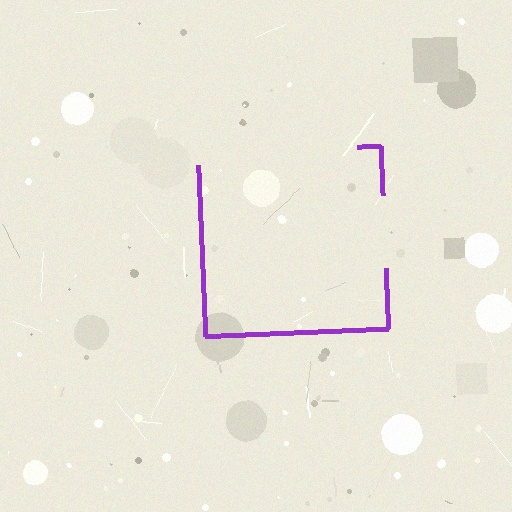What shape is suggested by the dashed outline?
The dashed outline suggests a square.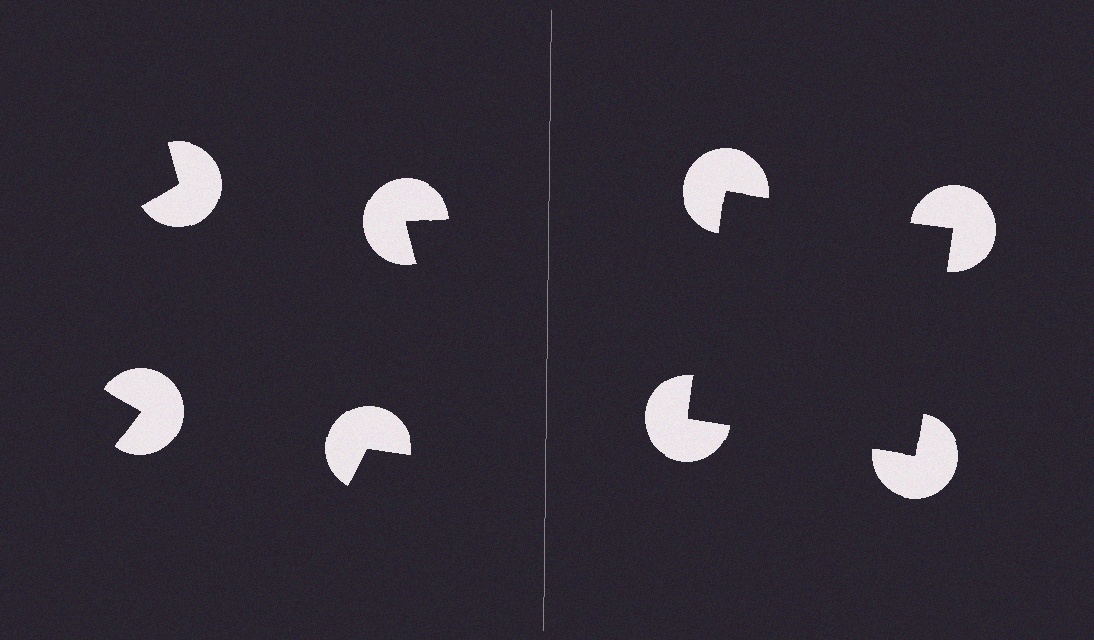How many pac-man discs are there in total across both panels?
8 — 4 on each side.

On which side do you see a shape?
An illusory square appears on the right side. On the left side the wedge cuts are rotated, so no coherent shape forms.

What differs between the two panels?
The pac-man discs are positioned identically on both sides; only the wedge orientations differ. On the right they align to a square; on the left they are misaligned.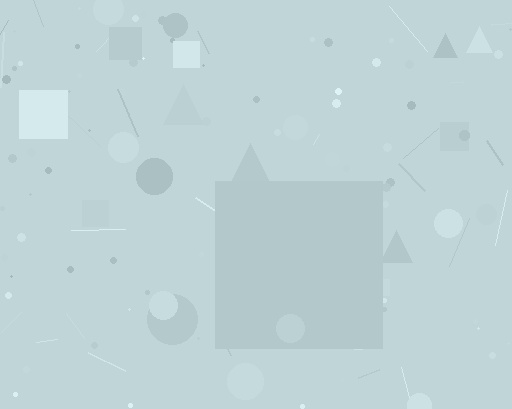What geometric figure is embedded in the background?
A square is embedded in the background.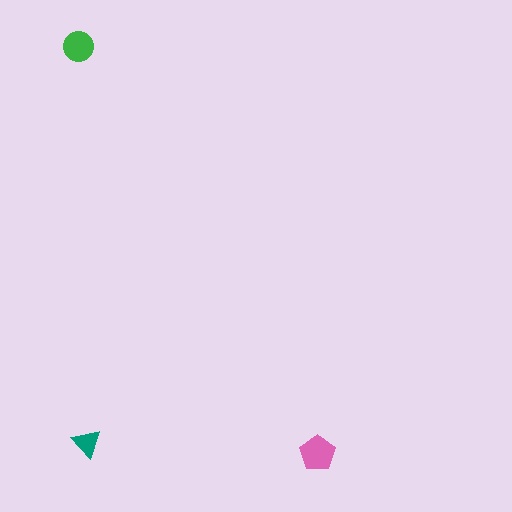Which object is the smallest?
The teal triangle.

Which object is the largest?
The pink pentagon.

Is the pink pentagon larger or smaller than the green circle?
Larger.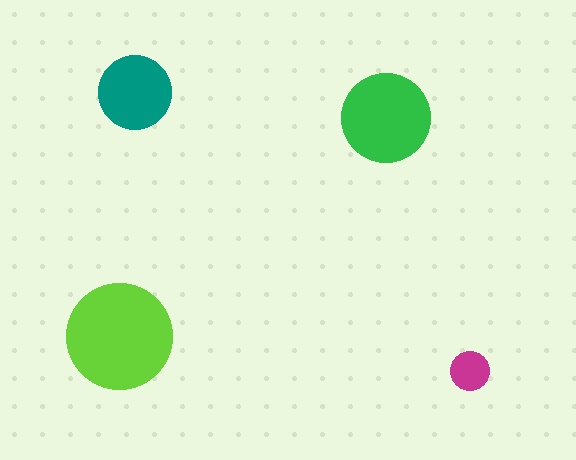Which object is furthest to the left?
The lime circle is leftmost.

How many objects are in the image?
There are 4 objects in the image.